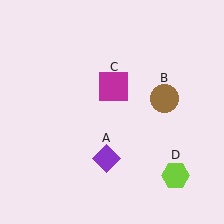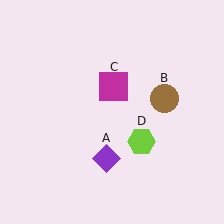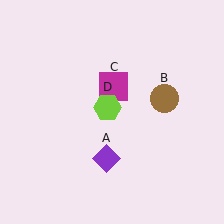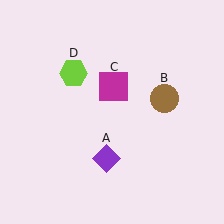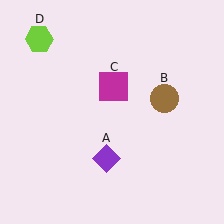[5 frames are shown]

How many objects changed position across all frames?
1 object changed position: lime hexagon (object D).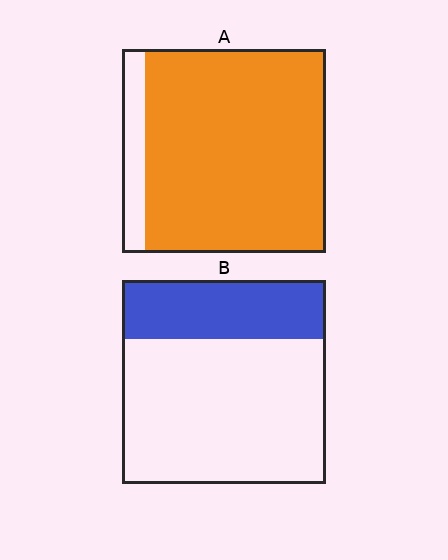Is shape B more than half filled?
No.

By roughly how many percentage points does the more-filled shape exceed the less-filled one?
By roughly 60 percentage points (A over B).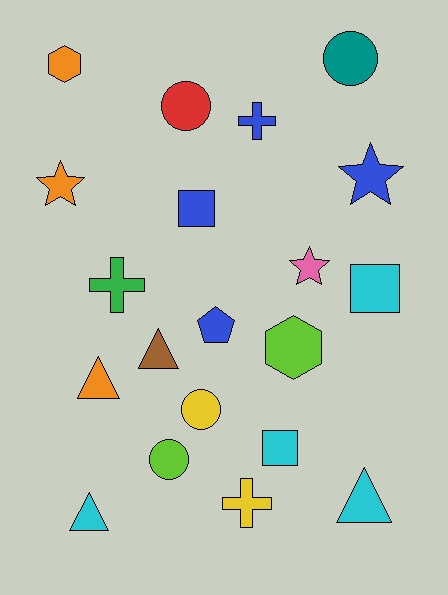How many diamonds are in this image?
There are no diamonds.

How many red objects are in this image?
There is 1 red object.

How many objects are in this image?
There are 20 objects.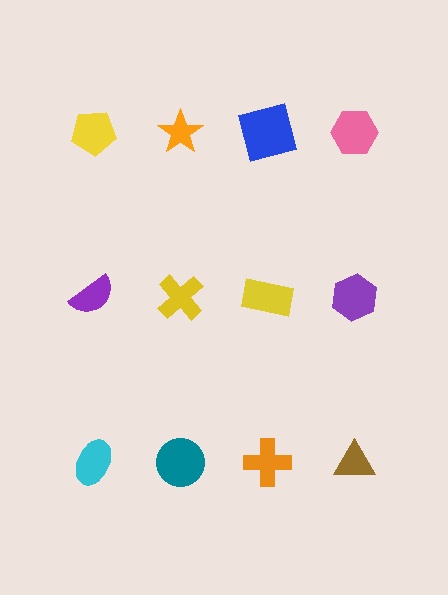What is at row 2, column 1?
A purple semicircle.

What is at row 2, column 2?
A yellow cross.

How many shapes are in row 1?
4 shapes.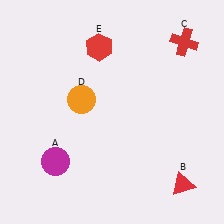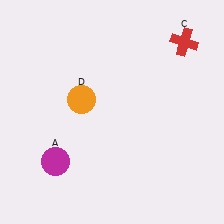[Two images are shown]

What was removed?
The red triangle (B), the red hexagon (E) were removed in Image 2.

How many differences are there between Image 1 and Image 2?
There are 2 differences between the two images.